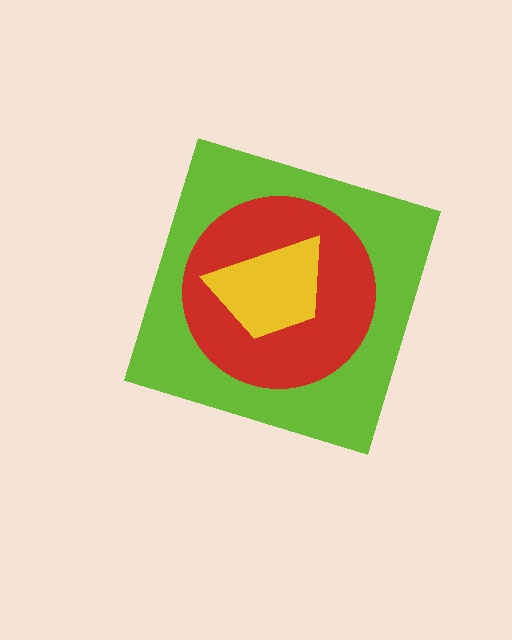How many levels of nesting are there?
3.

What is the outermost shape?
The lime diamond.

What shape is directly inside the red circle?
The yellow trapezoid.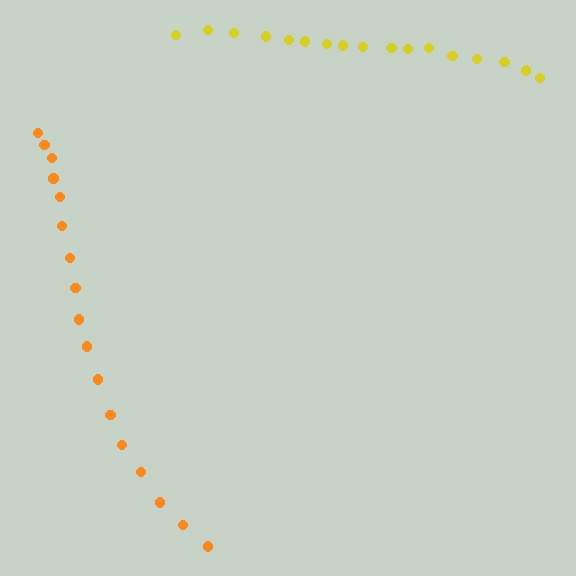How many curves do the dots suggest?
There are 2 distinct paths.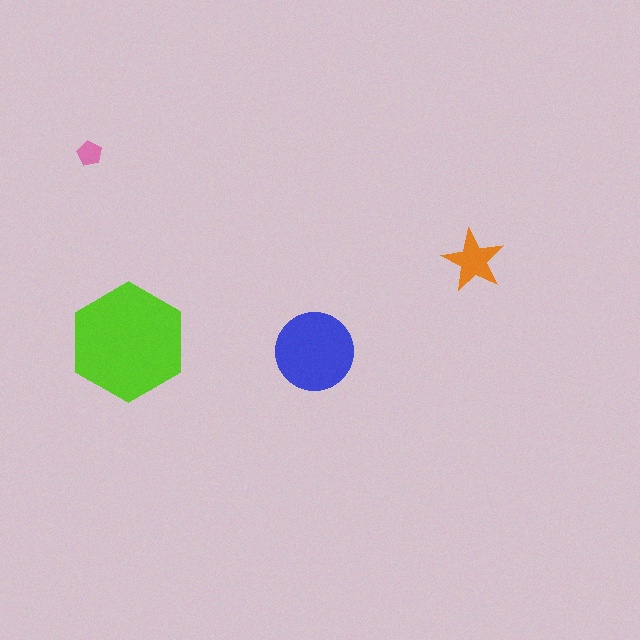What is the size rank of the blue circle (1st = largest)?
2nd.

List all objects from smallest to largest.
The pink pentagon, the orange star, the blue circle, the lime hexagon.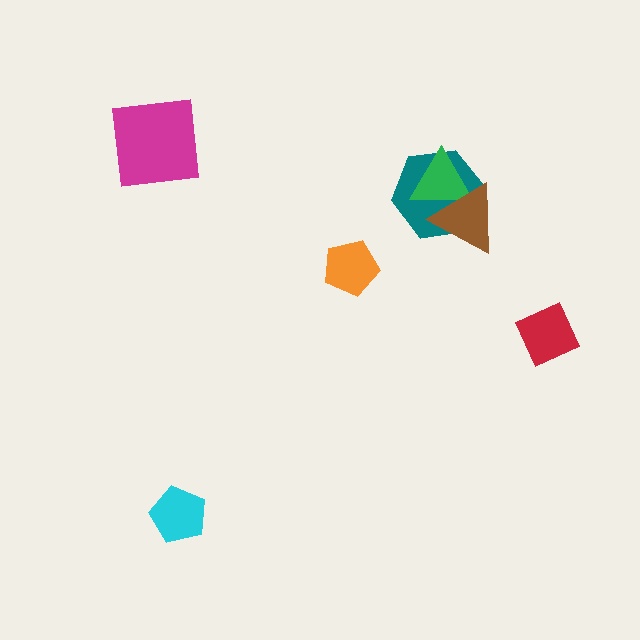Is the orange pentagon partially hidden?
No, no other shape covers it.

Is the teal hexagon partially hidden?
Yes, it is partially covered by another shape.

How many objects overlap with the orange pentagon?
0 objects overlap with the orange pentagon.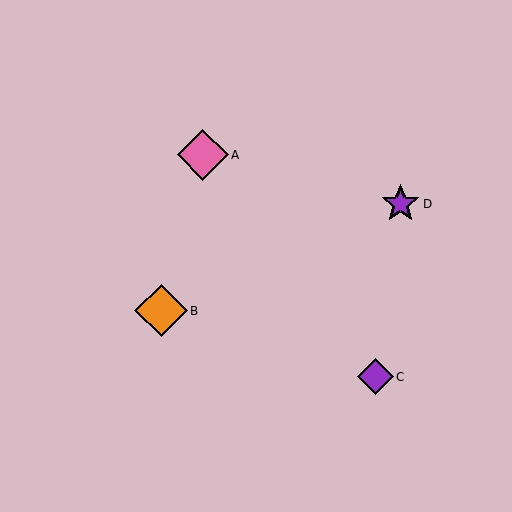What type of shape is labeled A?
Shape A is a pink diamond.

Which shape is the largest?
The orange diamond (labeled B) is the largest.